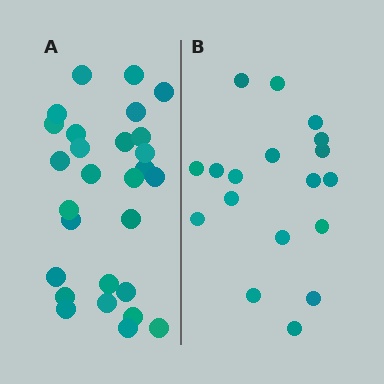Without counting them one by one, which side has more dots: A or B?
Region A (the left region) has more dots.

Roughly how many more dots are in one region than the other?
Region A has roughly 10 or so more dots than region B.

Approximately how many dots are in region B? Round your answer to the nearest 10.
About 20 dots. (The exact count is 18, which rounds to 20.)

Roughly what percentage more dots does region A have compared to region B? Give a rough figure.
About 55% more.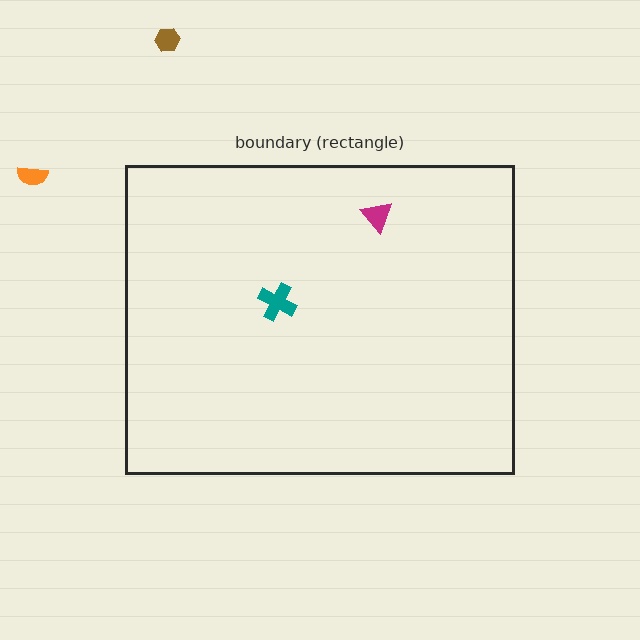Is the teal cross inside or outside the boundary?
Inside.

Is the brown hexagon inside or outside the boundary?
Outside.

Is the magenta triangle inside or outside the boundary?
Inside.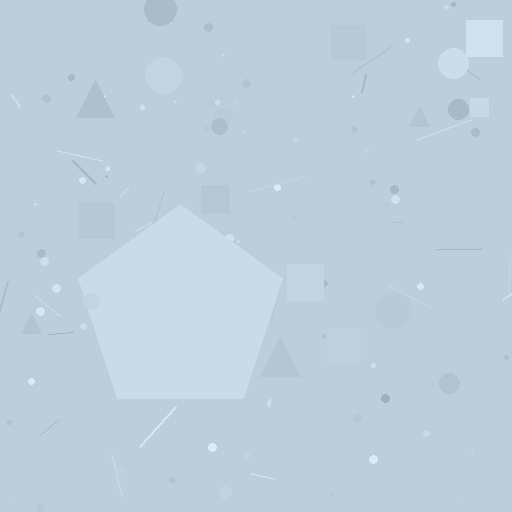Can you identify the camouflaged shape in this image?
The camouflaged shape is a pentagon.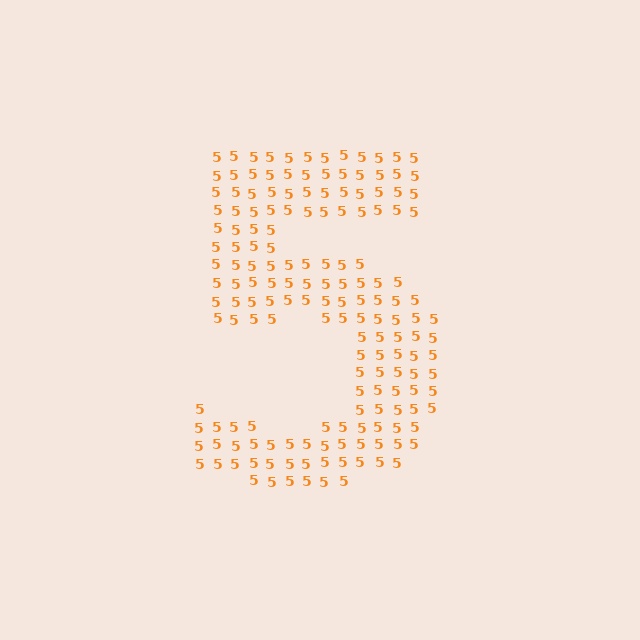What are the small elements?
The small elements are digit 5's.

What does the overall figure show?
The overall figure shows the digit 5.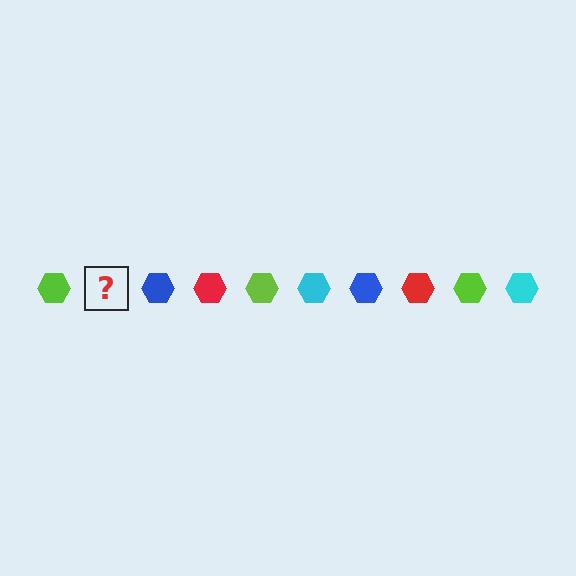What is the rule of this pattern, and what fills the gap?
The rule is that the pattern cycles through lime, cyan, blue, red hexagons. The gap should be filled with a cyan hexagon.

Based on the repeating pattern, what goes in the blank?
The blank should be a cyan hexagon.